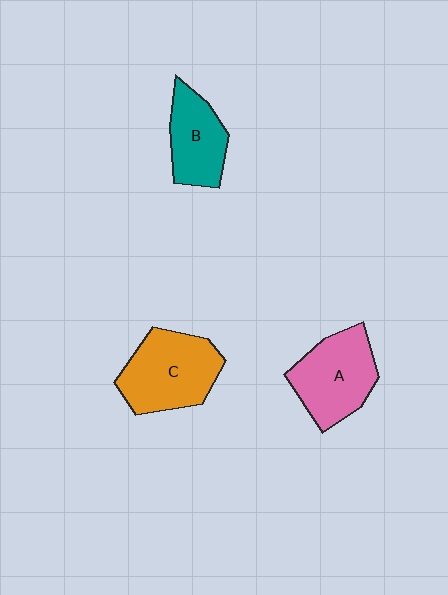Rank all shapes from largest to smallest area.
From largest to smallest: C (orange), A (pink), B (teal).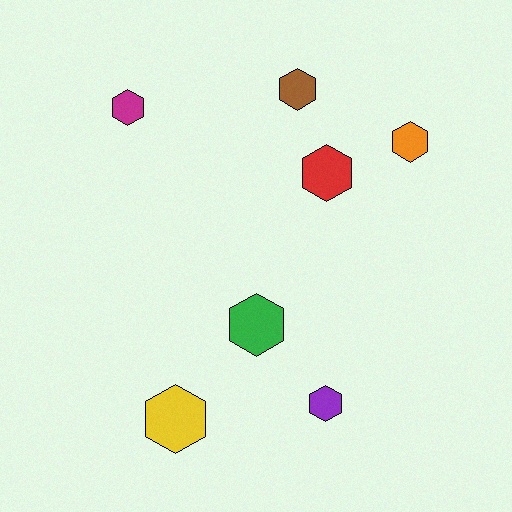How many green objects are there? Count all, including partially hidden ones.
There is 1 green object.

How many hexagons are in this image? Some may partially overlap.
There are 7 hexagons.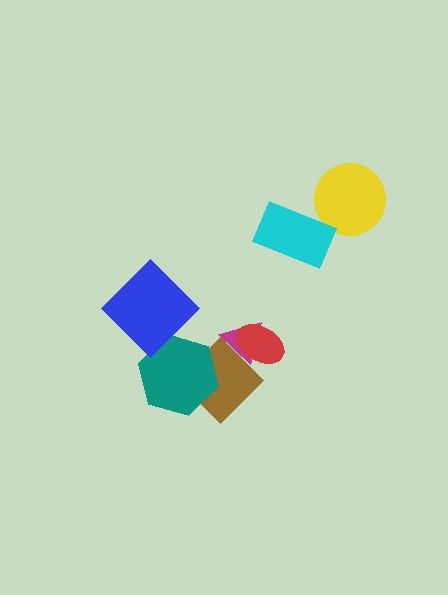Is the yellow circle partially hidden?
No, no other shape covers it.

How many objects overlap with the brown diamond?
3 objects overlap with the brown diamond.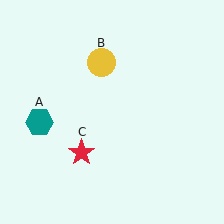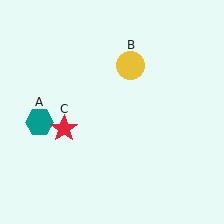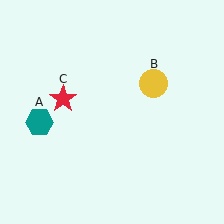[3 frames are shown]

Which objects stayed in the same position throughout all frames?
Teal hexagon (object A) remained stationary.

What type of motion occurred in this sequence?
The yellow circle (object B), red star (object C) rotated clockwise around the center of the scene.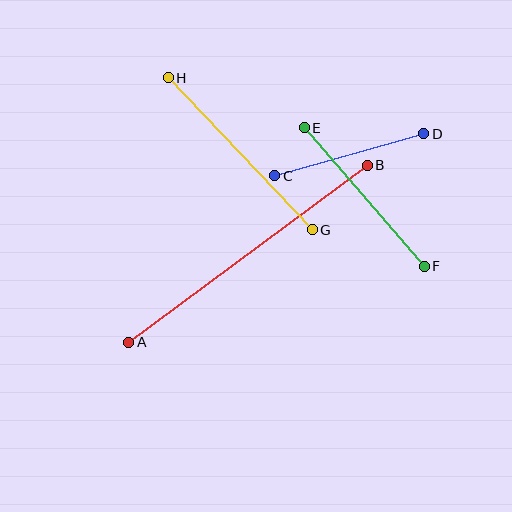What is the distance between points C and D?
The distance is approximately 155 pixels.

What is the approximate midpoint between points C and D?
The midpoint is at approximately (349, 155) pixels.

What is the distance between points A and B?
The distance is approximately 297 pixels.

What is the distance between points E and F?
The distance is approximately 183 pixels.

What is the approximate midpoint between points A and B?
The midpoint is at approximately (248, 254) pixels.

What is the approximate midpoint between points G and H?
The midpoint is at approximately (240, 154) pixels.